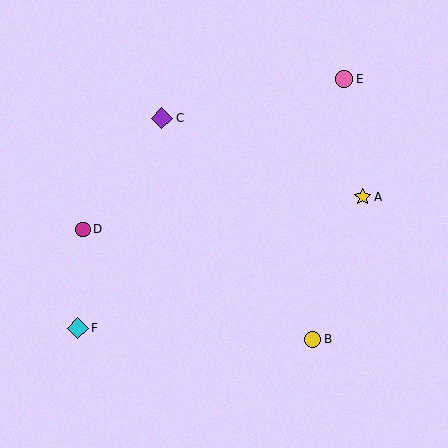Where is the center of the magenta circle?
The center of the magenta circle is at (83, 229).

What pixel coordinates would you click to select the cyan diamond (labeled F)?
Click at (78, 328) to select the cyan diamond F.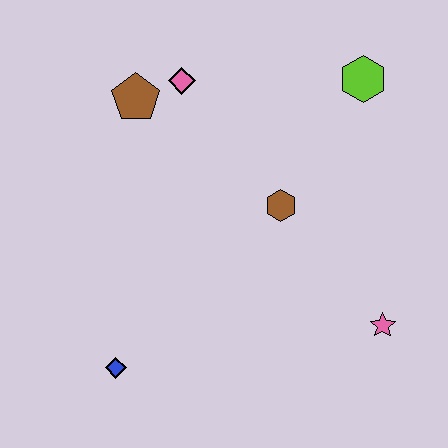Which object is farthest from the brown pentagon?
The pink star is farthest from the brown pentagon.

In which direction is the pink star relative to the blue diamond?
The pink star is to the right of the blue diamond.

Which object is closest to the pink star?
The brown hexagon is closest to the pink star.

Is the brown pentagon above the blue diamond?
Yes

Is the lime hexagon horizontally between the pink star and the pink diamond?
Yes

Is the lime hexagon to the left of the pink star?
Yes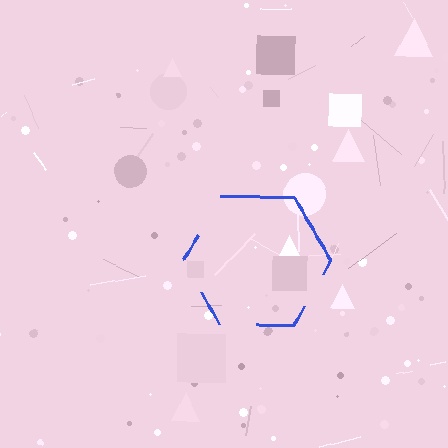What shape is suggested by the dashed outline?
The dashed outline suggests a hexagon.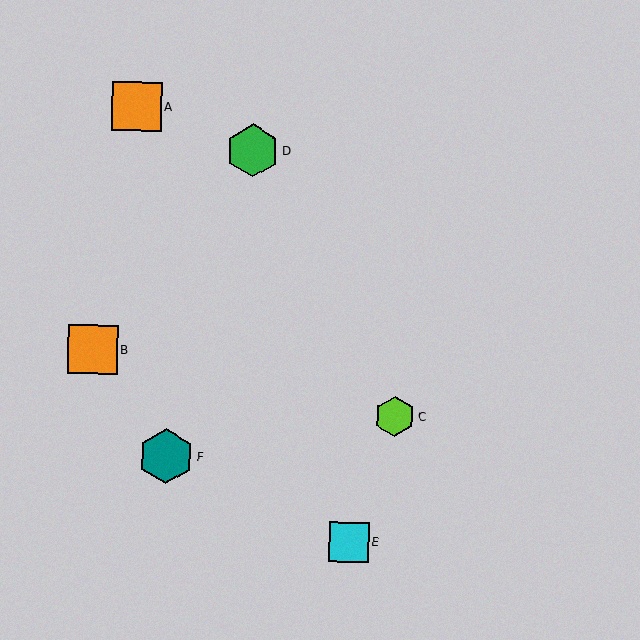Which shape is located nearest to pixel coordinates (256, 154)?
The green hexagon (labeled D) at (253, 151) is nearest to that location.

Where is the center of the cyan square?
The center of the cyan square is at (349, 542).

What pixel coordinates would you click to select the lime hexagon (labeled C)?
Click at (395, 416) to select the lime hexagon C.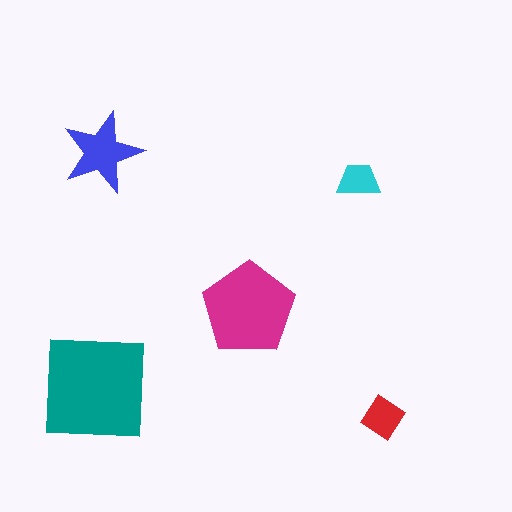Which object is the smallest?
The cyan trapezoid.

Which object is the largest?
The teal square.